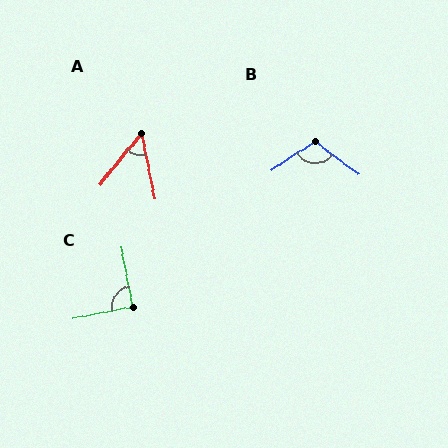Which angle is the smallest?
A, at approximately 51 degrees.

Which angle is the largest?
B, at approximately 109 degrees.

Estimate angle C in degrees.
Approximately 89 degrees.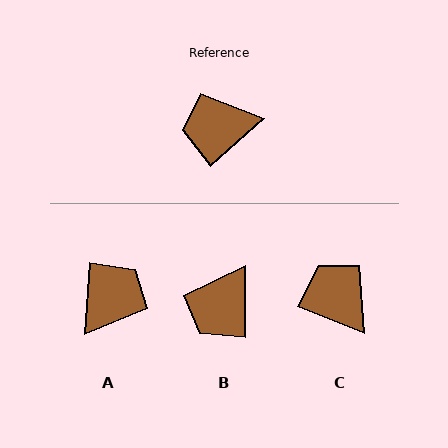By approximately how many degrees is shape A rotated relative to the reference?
Approximately 136 degrees clockwise.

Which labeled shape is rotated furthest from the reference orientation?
A, about 136 degrees away.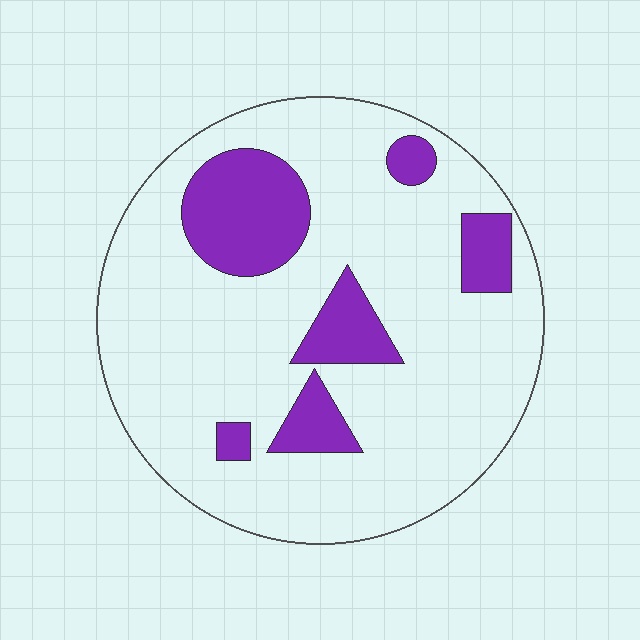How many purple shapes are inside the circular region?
6.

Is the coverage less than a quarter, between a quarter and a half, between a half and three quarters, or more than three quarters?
Less than a quarter.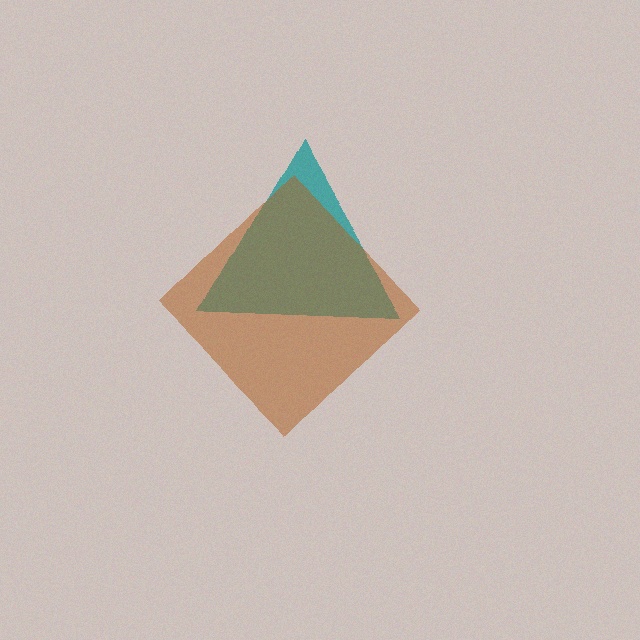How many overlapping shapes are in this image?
There are 2 overlapping shapes in the image.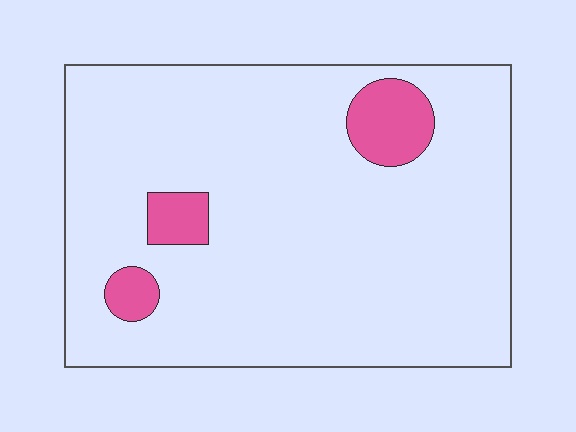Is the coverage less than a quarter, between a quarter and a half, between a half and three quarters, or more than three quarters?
Less than a quarter.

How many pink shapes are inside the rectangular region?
3.